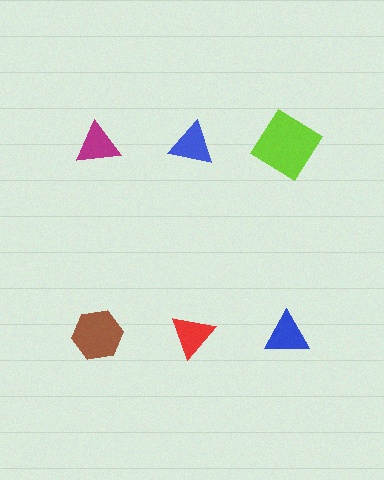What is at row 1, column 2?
A blue triangle.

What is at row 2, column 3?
A blue triangle.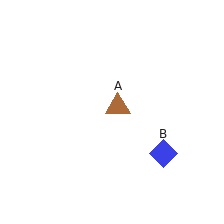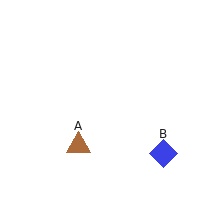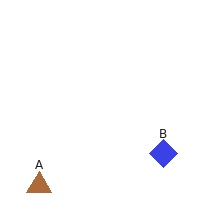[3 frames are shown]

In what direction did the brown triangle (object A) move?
The brown triangle (object A) moved down and to the left.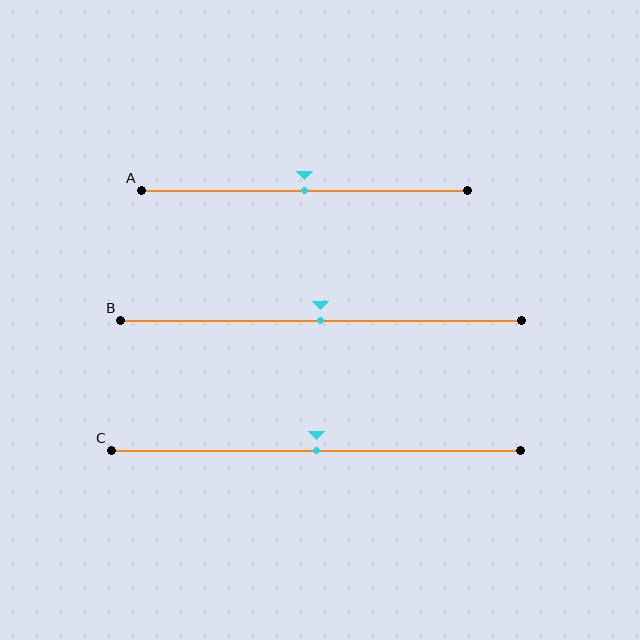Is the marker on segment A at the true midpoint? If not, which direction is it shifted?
Yes, the marker on segment A is at the true midpoint.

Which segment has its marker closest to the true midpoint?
Segment A has its marker closest to the true midpoint.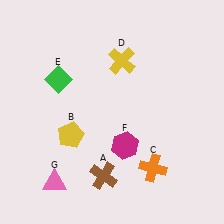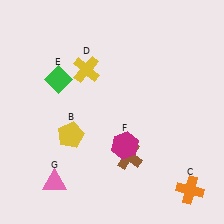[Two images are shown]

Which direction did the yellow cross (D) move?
The yellow cross (D) moved left.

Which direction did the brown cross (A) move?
The brown cross (A) moved right.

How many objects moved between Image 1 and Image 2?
3 objects moved between the two images.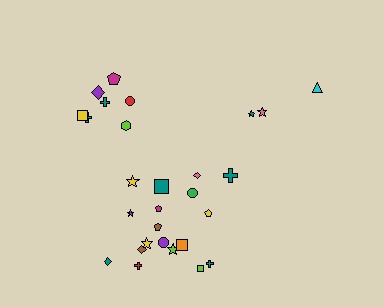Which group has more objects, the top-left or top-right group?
The top-left group.